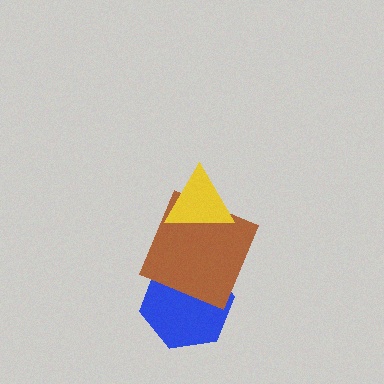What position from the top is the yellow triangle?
The yellow triangle is 1st from the top.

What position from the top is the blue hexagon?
The blue hexagon is 3rd from the top.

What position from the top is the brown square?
The brown square is 2nd from the top.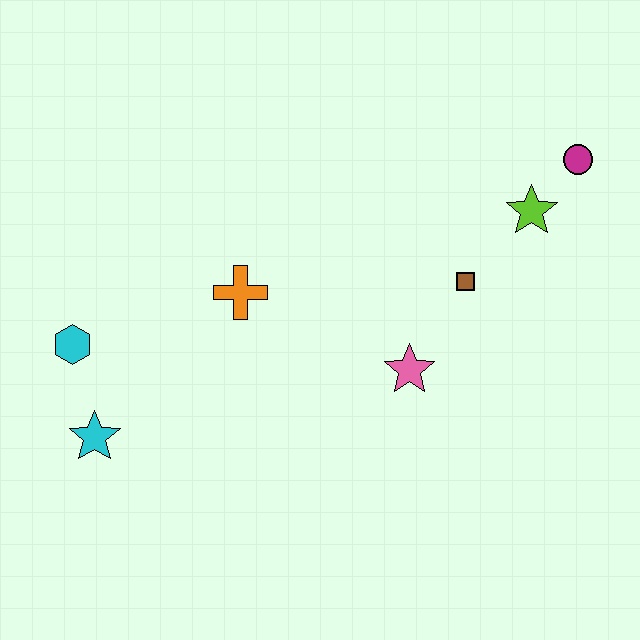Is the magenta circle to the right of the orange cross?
Yes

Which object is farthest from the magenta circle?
The cyan star is farthest from the magenta circle.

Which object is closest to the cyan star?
The cyan hexagon is closest to the cyan star.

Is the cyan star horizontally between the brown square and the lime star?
No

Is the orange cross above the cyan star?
Yes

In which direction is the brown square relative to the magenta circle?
The brown square is below the magenta circle.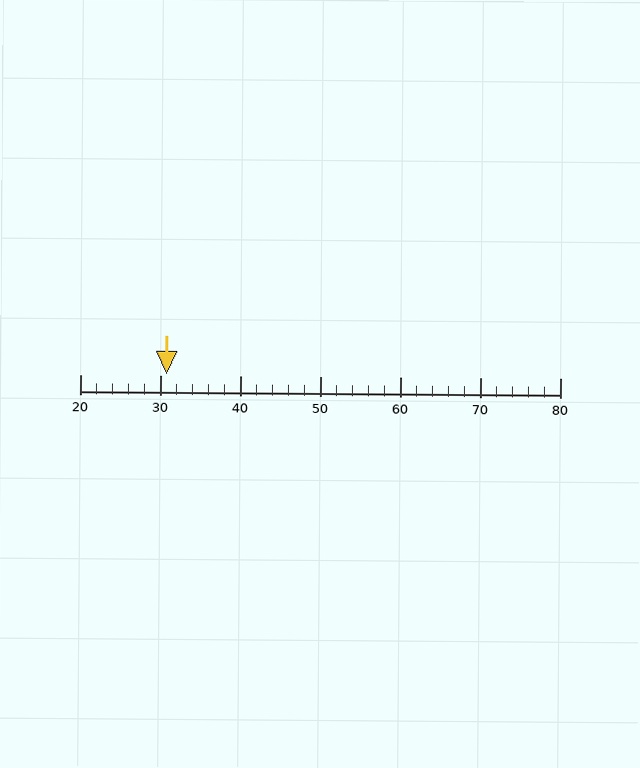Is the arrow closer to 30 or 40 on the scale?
The arrow is closer to 30.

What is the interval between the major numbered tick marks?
The major tick marks are spaced 10 units apart.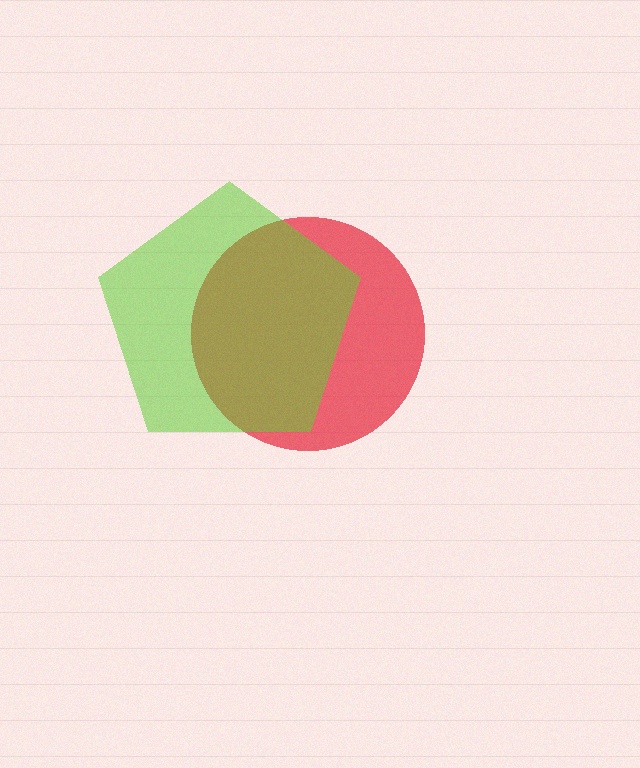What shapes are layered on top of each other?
The layered shapes are: a red circle, a lime pentagon.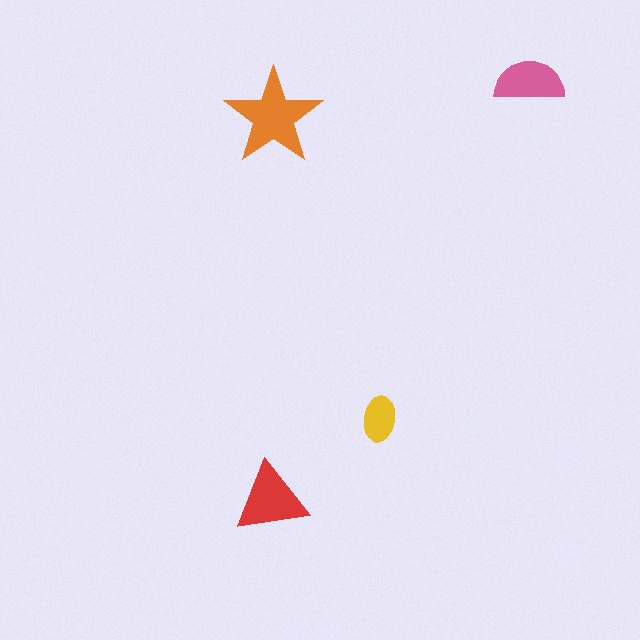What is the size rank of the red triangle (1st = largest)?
2nd.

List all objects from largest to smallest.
The orange star, the red triangle, the pink semicircle, the yellow ellipse.